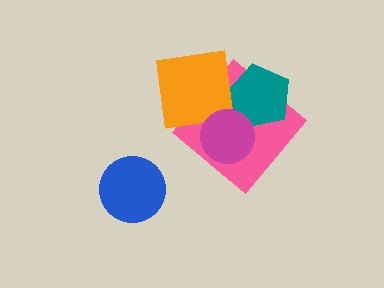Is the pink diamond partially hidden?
Yes, it is partially covered by another shape.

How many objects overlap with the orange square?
2 objects overlap with the orange square.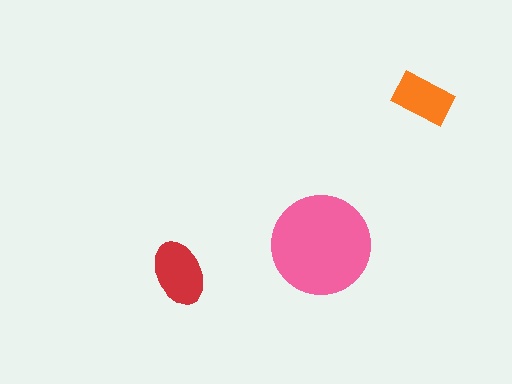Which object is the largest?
The pink circle.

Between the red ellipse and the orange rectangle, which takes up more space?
The red ellipse.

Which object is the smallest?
The orange rectangle.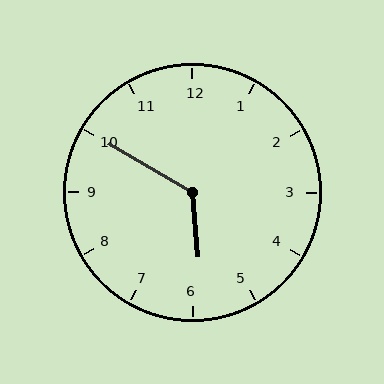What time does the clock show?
5:50.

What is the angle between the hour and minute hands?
Approximately 125 degrees.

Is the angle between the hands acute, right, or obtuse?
It is obtuse.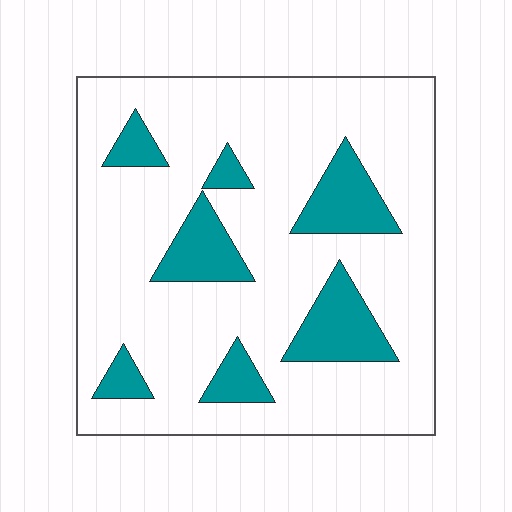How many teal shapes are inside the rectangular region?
7.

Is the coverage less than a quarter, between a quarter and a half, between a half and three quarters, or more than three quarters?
Less than a quarter.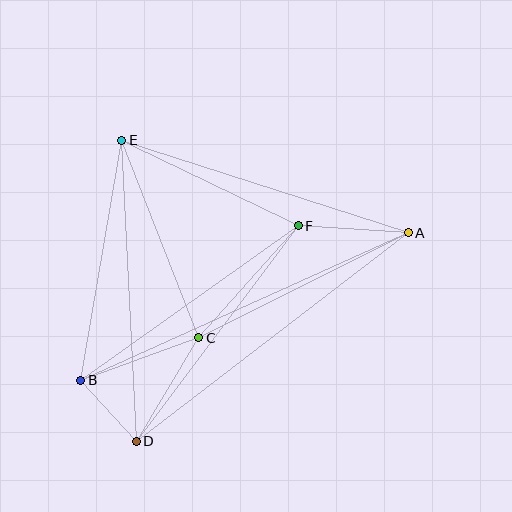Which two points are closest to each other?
Points B and D are closest to each other.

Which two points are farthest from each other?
Points A and B are farthest from each other.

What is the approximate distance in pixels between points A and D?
The distance between A and D is approximately 343 pixels.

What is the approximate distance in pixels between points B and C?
The distance between B and C is approximately 125 pixels.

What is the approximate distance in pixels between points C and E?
The distance between C and E is approximately 212 pixels.